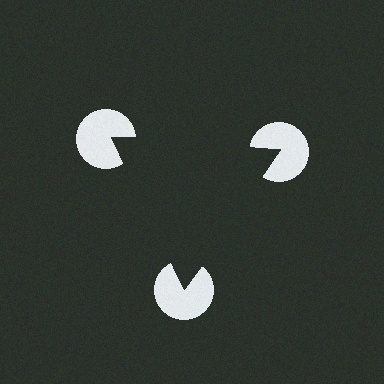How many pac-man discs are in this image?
There are 3 — one at each vertex of the illusory triangle.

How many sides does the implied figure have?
3 sides.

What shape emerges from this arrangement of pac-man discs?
An illusory triangle — its edges are inferred from the aligned wedge cuts in the pac-man discs, not physically drawn.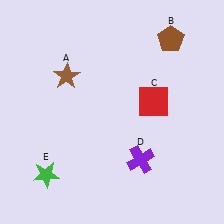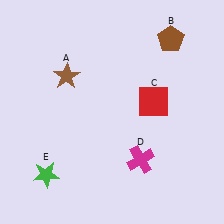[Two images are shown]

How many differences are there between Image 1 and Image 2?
There is 1 difference between the two images.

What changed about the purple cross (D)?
In Image 1, D is purple. In Image 2, it changed to magenta.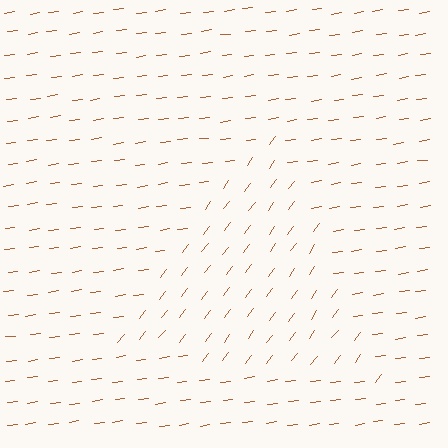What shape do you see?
I see a triangle.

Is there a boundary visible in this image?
Yes, there is a texture boundary formed by a change in line orientation.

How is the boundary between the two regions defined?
The boundary is defined purely by a change in line orientation (approximately 45 degrees difference). All lines are the same color and thickness.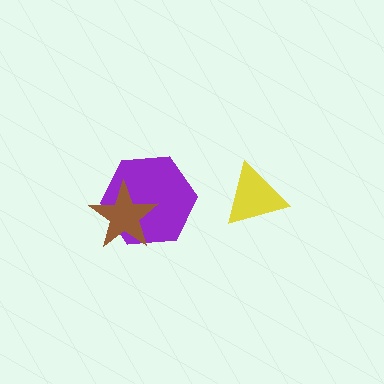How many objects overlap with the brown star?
1 object overlaps with the brown star.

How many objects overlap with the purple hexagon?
1 object overlaps with the purple hexagon.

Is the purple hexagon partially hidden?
Yes, it is partially covered by another shape.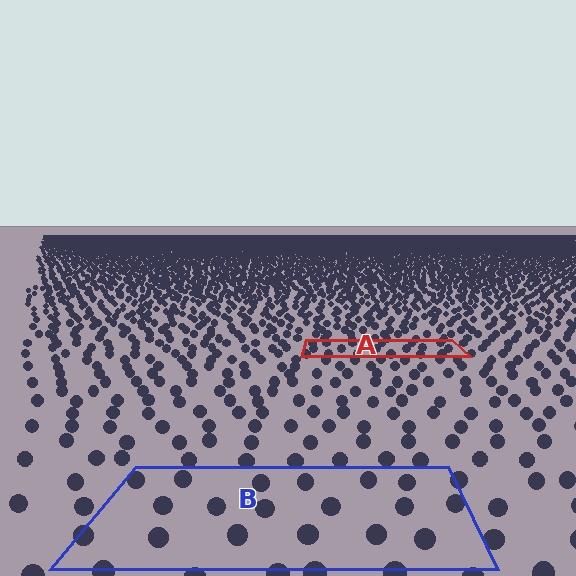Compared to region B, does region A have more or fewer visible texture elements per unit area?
Region A has more texture elements per unit area — they are packed more densely because it is farther away.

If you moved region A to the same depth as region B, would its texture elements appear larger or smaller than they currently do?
They would appear larger. At a closer depth, the same texture elements are projected at a bigger on-screen size.